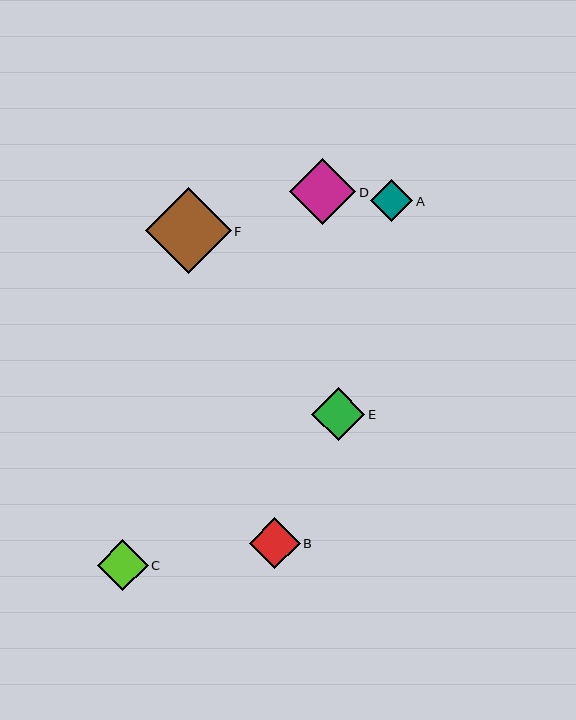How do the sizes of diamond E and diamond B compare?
Diamond E and diamond B are approximately the same size.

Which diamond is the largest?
Diamond F is the largest with a size of approximately 86 pixels.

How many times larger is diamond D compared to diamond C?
Diamond D is approximately 1.3 times the size of diamond C.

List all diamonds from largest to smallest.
From largest to smallest: F, D, E, B, C, A.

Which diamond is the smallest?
Diamond A is the smallest with a size of approximately 43 pixels.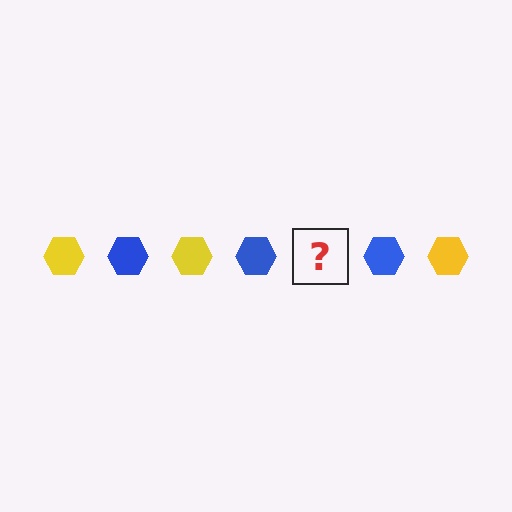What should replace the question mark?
The question mark should be replaced with a yellow hexagon.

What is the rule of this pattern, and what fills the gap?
The rule is that the pattern cycles through yellow, blue hexagons. The gap should be filled with a yellow hexagon.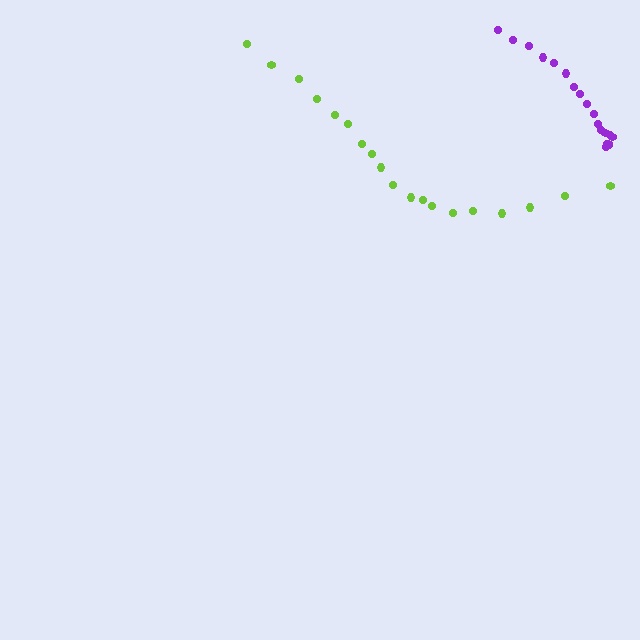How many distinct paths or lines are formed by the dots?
There are 2 distinct paths.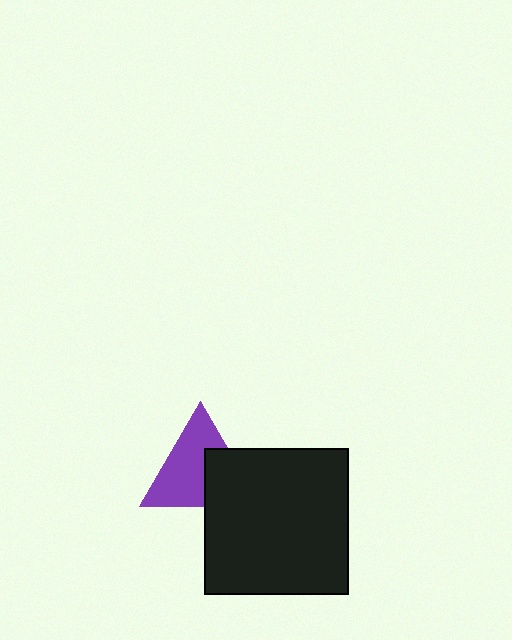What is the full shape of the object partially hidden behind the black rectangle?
The partially hidden object is a purple triangle.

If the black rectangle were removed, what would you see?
You would see the complete purple triangle.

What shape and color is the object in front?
The object in front is a black rectangle.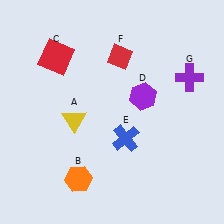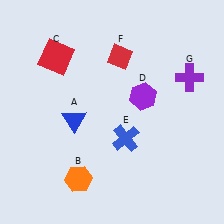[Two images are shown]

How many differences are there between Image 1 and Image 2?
There is 1 difference between the two images.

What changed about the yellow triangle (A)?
In Image 1, A is yellow. In Image 2, it changed to blue.